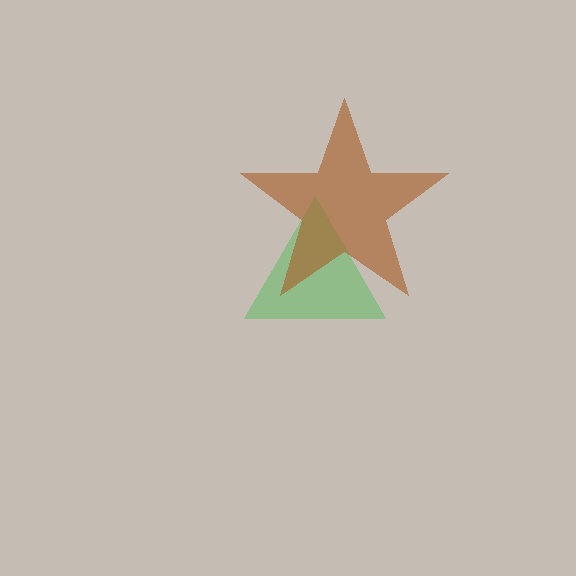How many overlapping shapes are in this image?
There are 2 overlapping shapes in the image.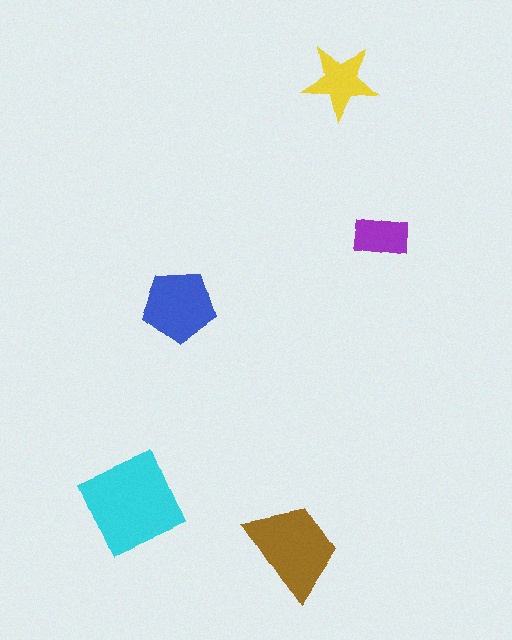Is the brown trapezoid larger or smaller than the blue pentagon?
Larger.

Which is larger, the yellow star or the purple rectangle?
The yellow star.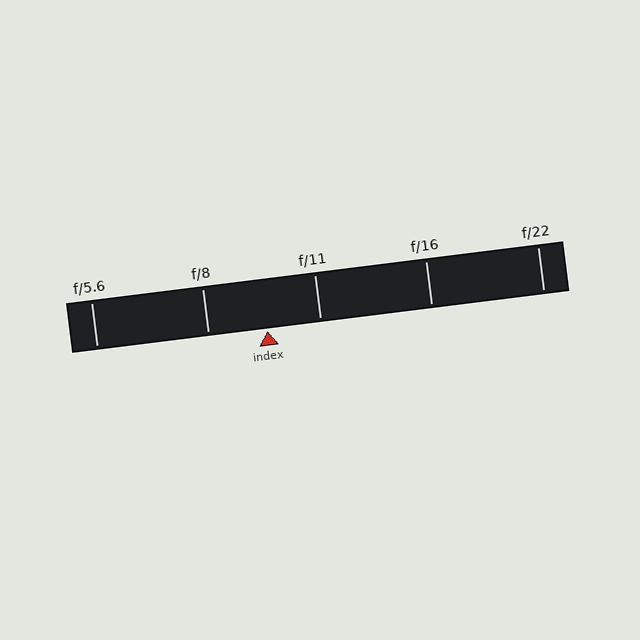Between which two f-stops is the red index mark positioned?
The index mark is between f/8 and f/11.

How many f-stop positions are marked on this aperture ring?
There are 5 f-stop positions marked.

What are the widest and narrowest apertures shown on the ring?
The widest aperture shown is f/5.6 and the narrowest is f/22.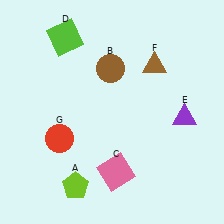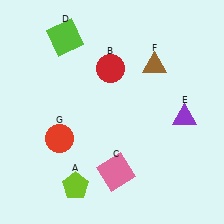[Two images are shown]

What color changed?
The circle (B) changed from brown in Image 1 to red in Image 2.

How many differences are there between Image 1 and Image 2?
There is 1 difference between the two images.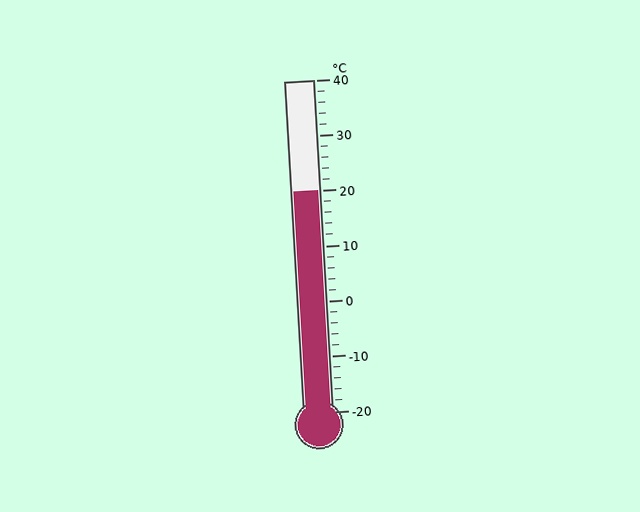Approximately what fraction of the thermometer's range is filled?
The thermometer is filled to approximately 65% of its range.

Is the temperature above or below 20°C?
The temperature is at 20°C.